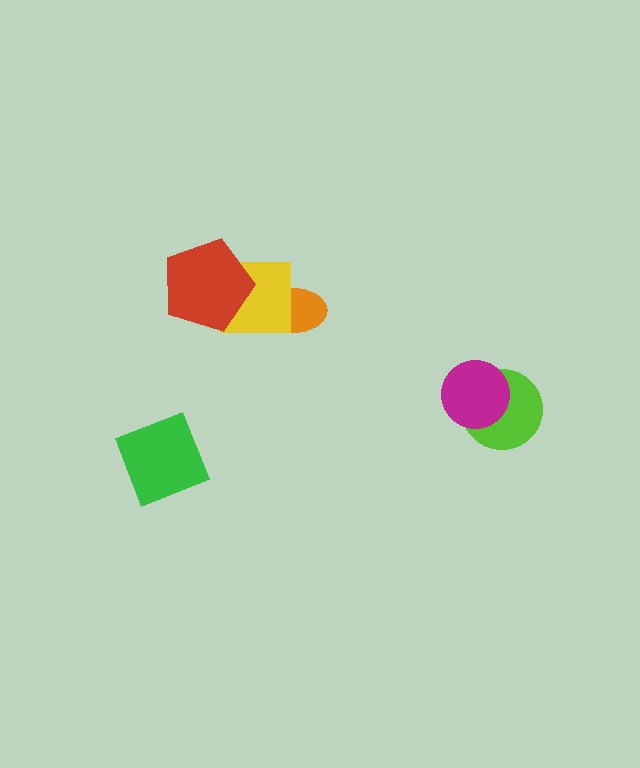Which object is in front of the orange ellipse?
The yellow square is in front of the orange ellipse.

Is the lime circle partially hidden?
Yes, it is partially covered by another shape.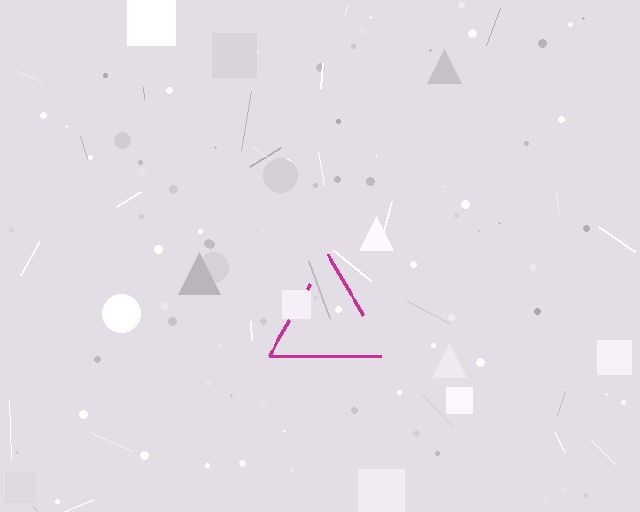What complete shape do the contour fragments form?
The contour fragments form a triangle.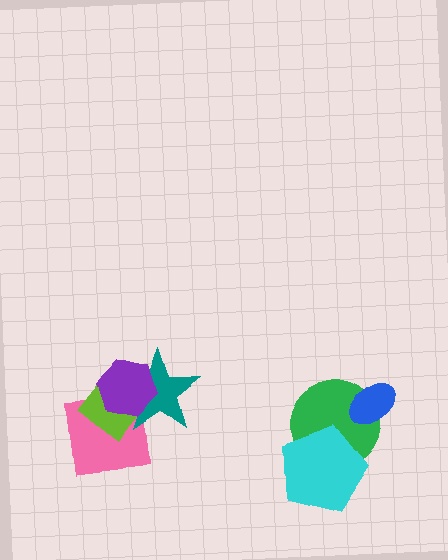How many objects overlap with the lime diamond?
3 objects overlap with the lime diamond.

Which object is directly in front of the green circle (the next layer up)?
The blue ellipse is directly in front of the green circle.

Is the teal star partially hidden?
Yes, it is partially covered by another shape.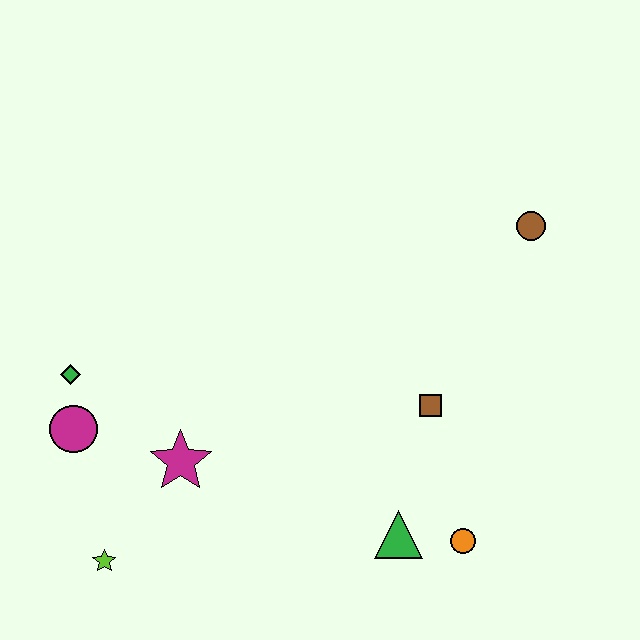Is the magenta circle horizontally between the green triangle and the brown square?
No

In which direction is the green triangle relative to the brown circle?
The green triangle is below the brown circle.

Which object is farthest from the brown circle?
The lime star is farthest from the brown circle.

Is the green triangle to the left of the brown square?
Yes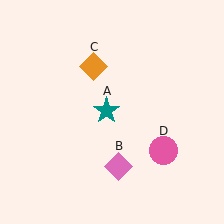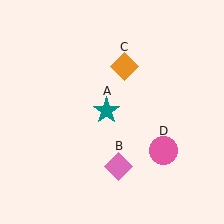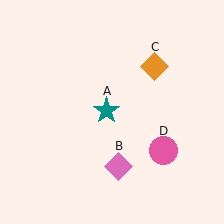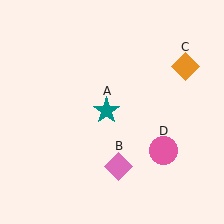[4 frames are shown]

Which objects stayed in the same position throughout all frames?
Teal star (object A) and pink diamond (object B) and pink circle (object D) remained stationary.